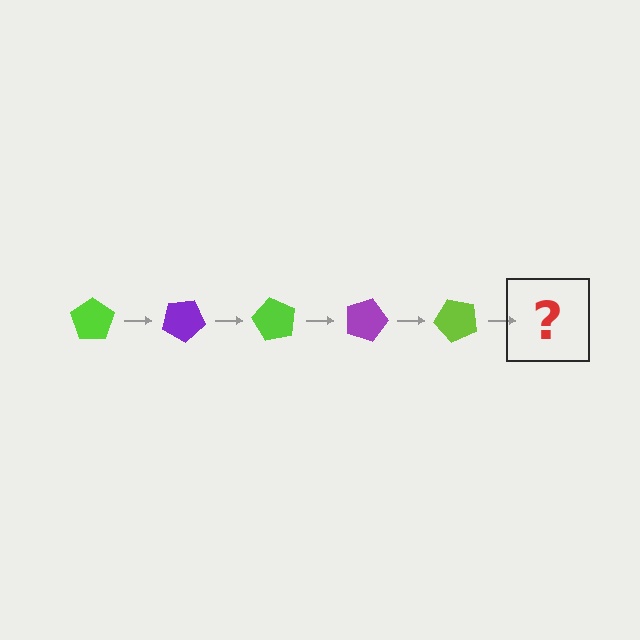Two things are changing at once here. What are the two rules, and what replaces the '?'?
The two rules are that it rotates 30 degrees each step and the color cycles through lime and purple. The '?' should be a purple pentagon, rotated 150 degrees from the start.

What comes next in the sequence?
The next element should be a purple pentagon, rotated 150 degrees from the start.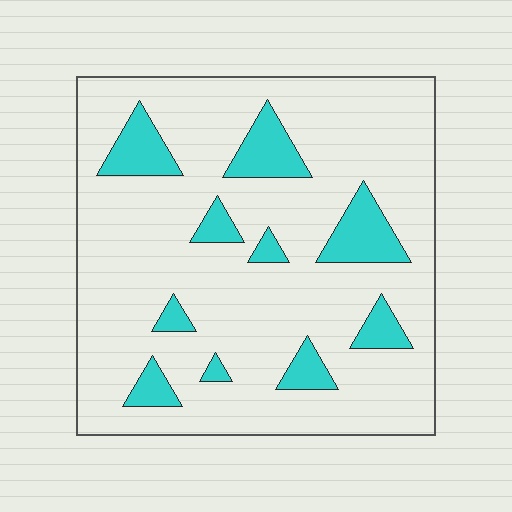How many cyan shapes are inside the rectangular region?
10.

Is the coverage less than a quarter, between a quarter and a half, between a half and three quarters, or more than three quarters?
Less than a quarter.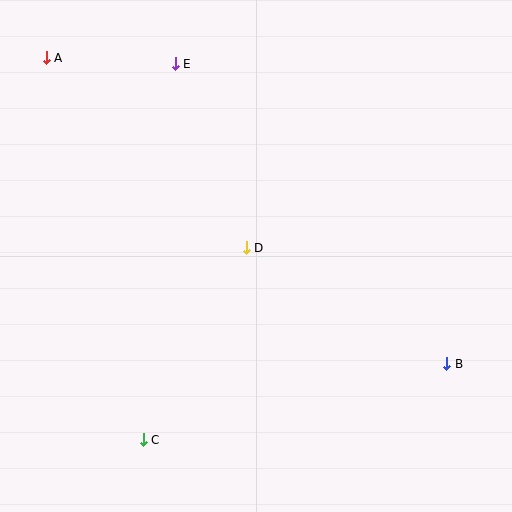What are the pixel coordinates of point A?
Point A is at (46, 58).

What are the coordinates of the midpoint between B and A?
The midpoint between B and A is at (247, 211).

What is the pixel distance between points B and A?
The distance between B and A is 504 pixels.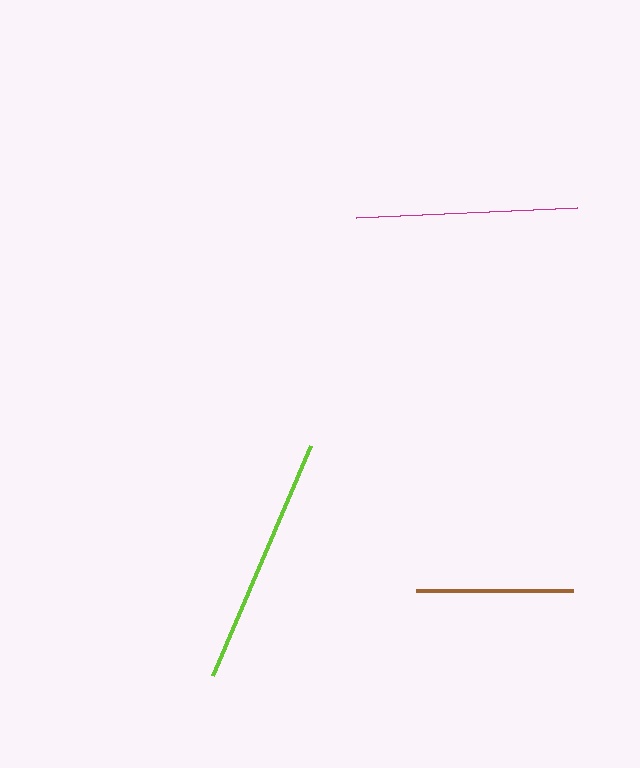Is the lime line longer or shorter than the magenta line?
The lime line is longer than the magenta line.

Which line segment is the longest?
The lime line is the longest at approximately 250 pixels.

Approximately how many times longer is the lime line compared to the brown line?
The lime line is approximately 1.6 times the length of the brown line.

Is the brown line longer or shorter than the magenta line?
The magenta line is longer than the brown line.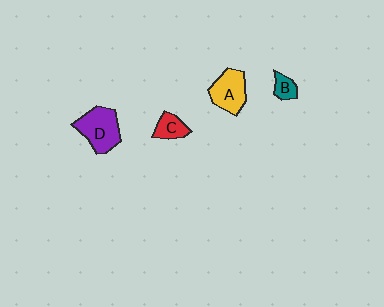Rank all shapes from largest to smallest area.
From largest to smallest: D (purple), A (yellow), C (red), B (teal).